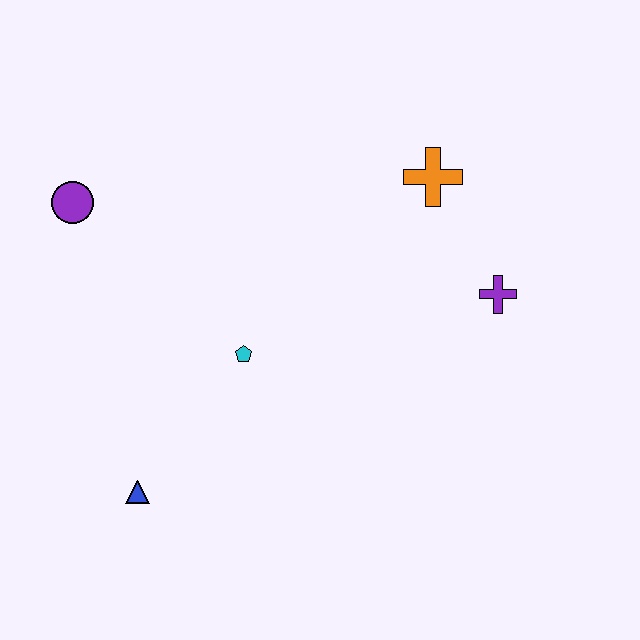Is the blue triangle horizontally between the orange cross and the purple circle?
Yes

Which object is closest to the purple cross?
The orange cross is closest to the purple cross.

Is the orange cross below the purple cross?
No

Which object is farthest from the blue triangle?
The orange cross is farthest from the blue triangle.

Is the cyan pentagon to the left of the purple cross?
Yes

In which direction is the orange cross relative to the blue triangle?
The orange cross is above the blue triangle.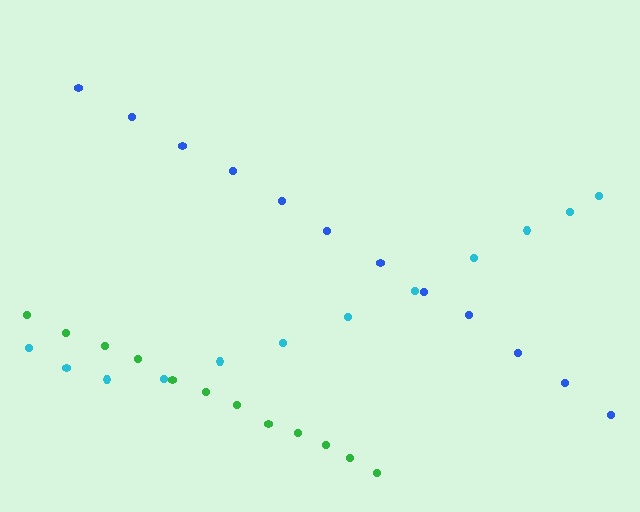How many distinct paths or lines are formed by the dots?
There are 3 distinct paths.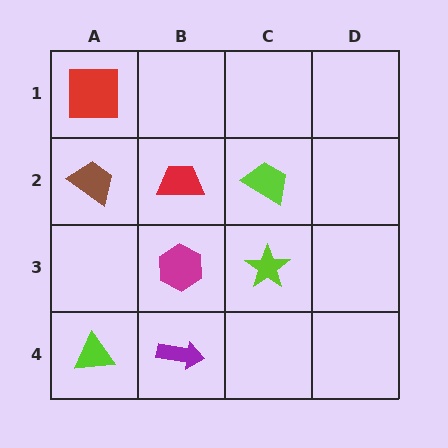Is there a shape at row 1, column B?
No, that cell is empty.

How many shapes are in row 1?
1 shape.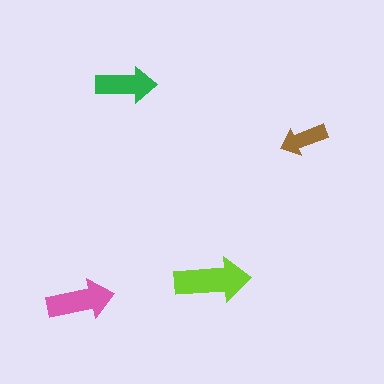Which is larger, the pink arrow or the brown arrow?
The pink one.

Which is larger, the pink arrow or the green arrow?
The pink one.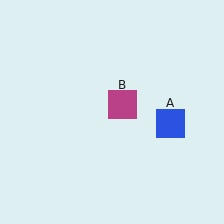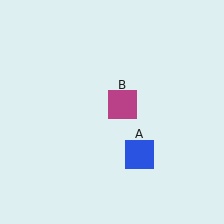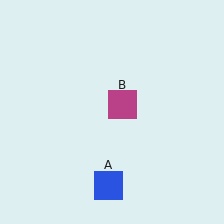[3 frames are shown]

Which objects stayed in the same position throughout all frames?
Magenta square (object B) remained stationary.